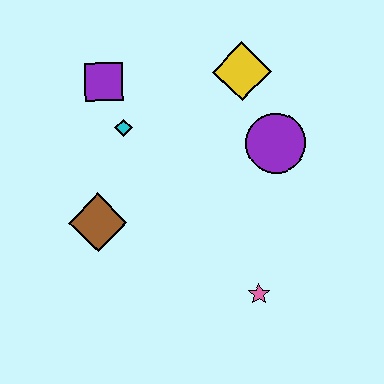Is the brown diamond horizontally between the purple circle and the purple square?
No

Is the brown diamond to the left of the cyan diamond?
Yes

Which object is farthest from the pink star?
The purple square is farthest from the pink star.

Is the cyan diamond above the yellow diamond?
No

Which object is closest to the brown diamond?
The cyan diamond is closest to the brown diamond.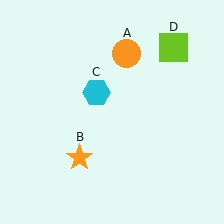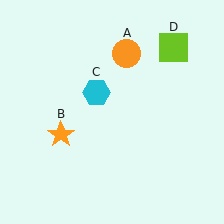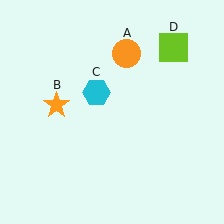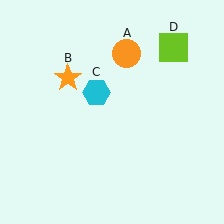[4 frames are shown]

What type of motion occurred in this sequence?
The orange star (object B) rotated clockwise around the center of the scene.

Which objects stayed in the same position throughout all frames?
Orange circle (object A) and cyan hexagon (object C) and lime square (object D) remained stationary.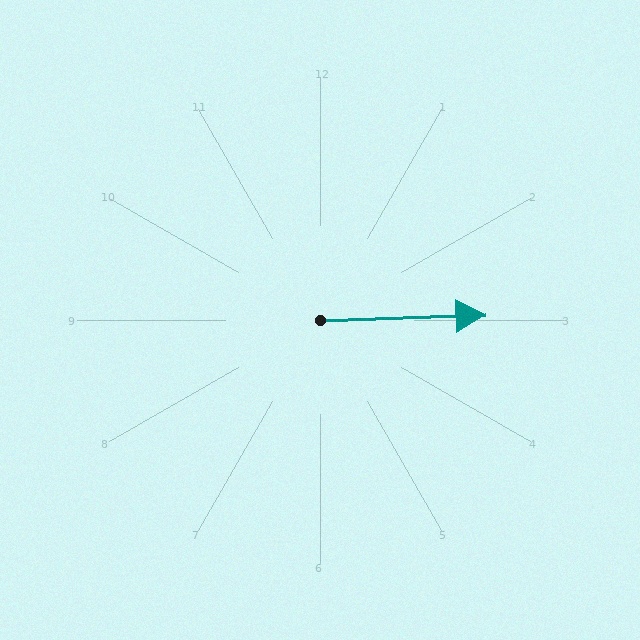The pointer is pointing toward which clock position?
Roughly 3 o'clock.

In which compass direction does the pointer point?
East.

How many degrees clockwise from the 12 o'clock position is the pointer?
Approximately 88 degrees.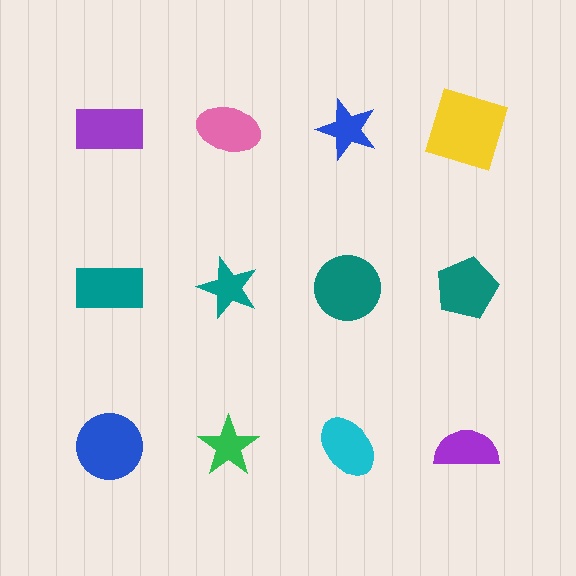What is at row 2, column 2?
A teal star.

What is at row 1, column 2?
A pink ellipse.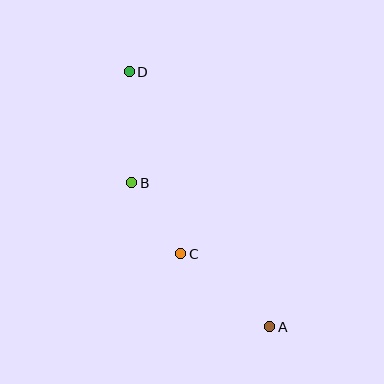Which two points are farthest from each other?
Points A and D are farthest from each other.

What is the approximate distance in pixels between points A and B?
The distance between A and B is approximately 200 pixels.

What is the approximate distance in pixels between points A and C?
The distance between A and C is approximately 115 pixels.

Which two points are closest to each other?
Points B and C are closest to each other.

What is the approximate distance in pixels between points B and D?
The distance between B and D is approximately 111 pixels.